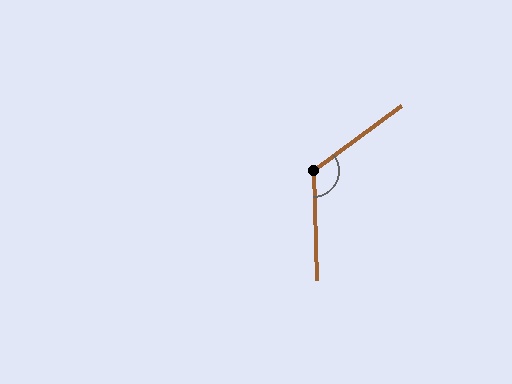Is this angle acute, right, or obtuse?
It is obtuse.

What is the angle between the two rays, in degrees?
Approximately 124 degrees.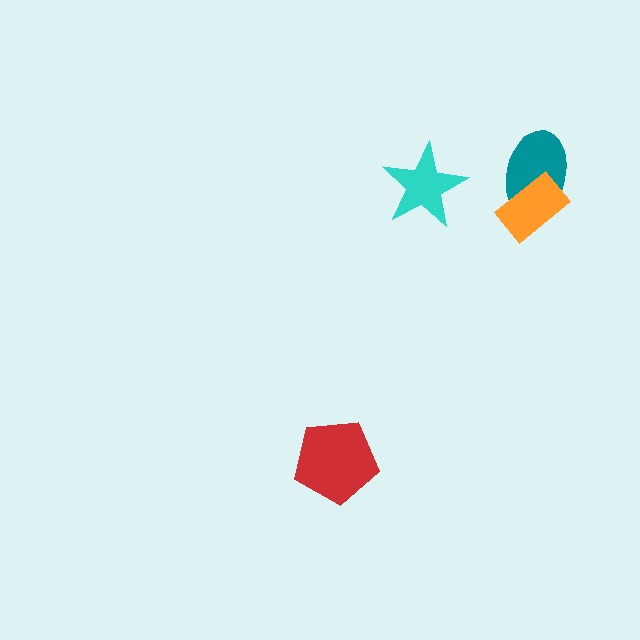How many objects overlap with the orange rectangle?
1 object overlaps with the orange rectangle.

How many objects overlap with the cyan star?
0 objects overlap with the cyan star.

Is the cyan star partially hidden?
No, no other shape covers it.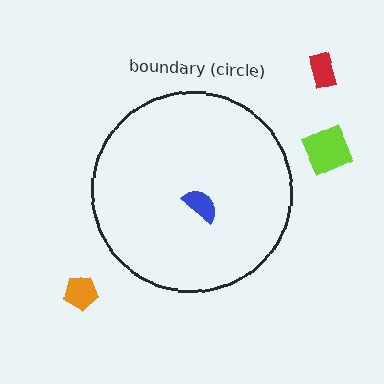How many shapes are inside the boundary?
1 inside, 3 outside.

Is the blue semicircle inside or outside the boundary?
Inside.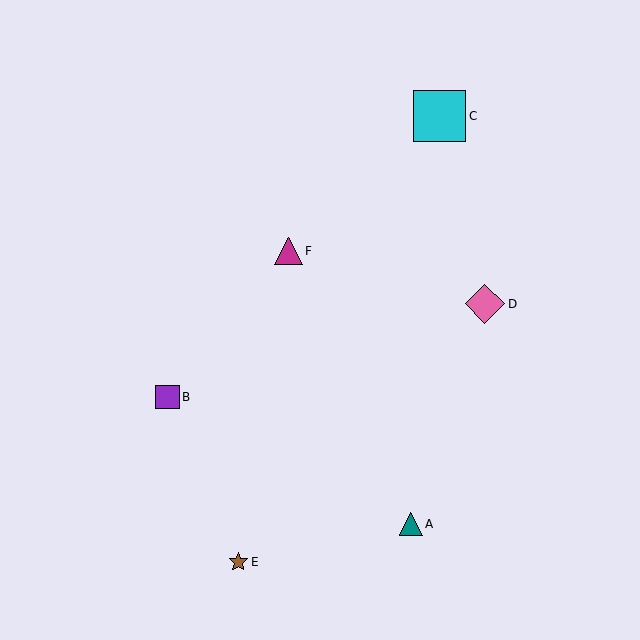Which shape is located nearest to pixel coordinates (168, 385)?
The purple square (labeled B) at (168, 397) is nearest to that location.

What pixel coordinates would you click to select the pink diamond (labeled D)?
Click at (485, 304) to select the pink diamond D.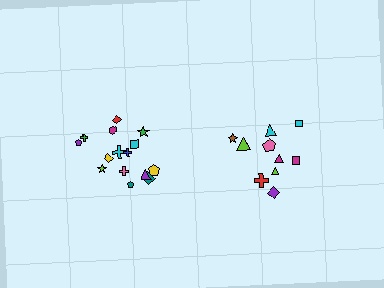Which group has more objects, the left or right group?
The left group.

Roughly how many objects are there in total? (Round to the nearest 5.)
Roughly 25 objects in total.